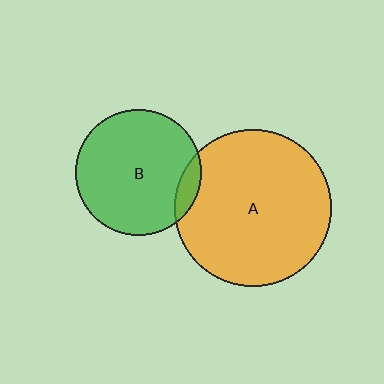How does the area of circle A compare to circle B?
Approximately 1.6 times.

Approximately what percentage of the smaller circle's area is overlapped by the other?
Approximately 10%.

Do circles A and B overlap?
Yes.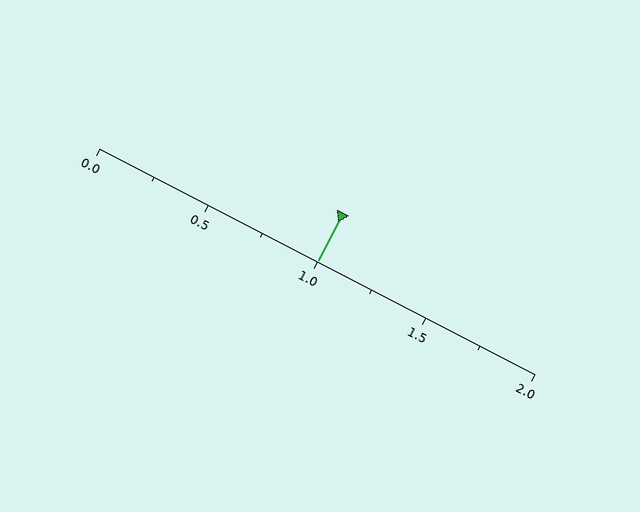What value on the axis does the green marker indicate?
The marker indicates approximately 1.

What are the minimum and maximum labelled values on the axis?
The axis runs from 0.0 to 2.0.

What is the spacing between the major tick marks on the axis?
The major ticks are spaced 0.5 apart.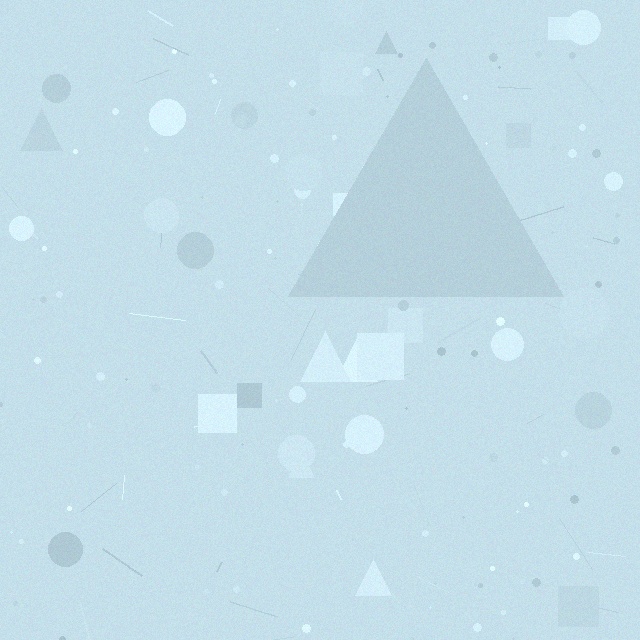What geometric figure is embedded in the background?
A triangle is embedded in the background.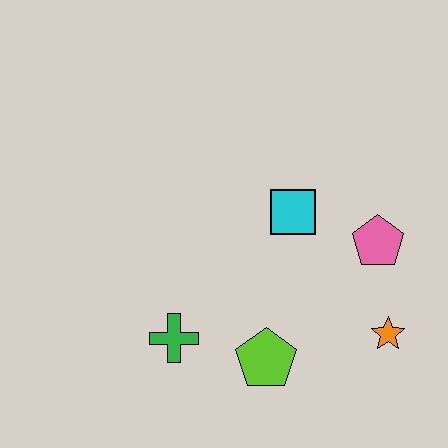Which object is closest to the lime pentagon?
The green cross is closest to the lime pentagon.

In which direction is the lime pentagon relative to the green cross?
The lime pentagon is to the right of the green cross.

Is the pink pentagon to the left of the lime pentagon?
No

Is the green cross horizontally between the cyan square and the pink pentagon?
No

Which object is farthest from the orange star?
The green cross is farthest from the orange star.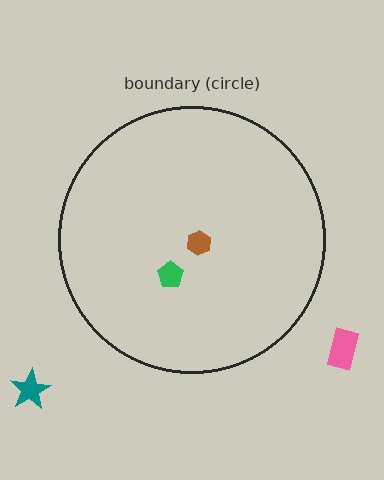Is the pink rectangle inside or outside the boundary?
Outside.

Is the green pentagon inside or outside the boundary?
Inside.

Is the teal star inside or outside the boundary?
Outside.